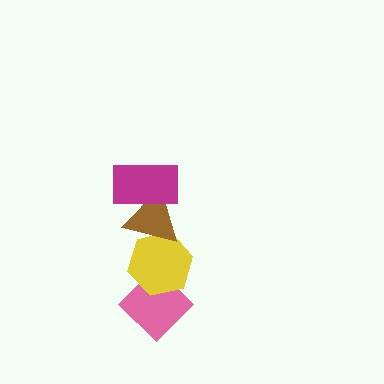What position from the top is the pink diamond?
The pink diamond is 4th from the top.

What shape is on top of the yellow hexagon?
The brown triangle is on top of the yellow hexagon.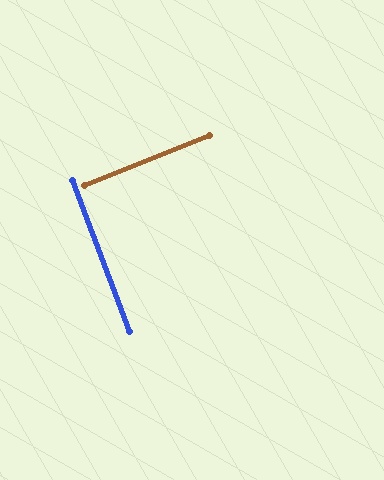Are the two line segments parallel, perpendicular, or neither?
Perpendicular — they meet at approximately 89°.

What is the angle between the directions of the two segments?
Approximately 89 degrees.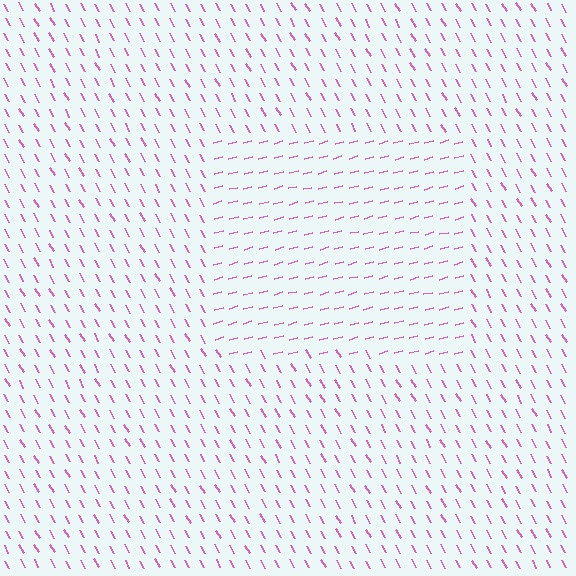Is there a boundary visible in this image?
Yes, there is a texture boundary formed by a change in line orientation.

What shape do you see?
I see a rectangle.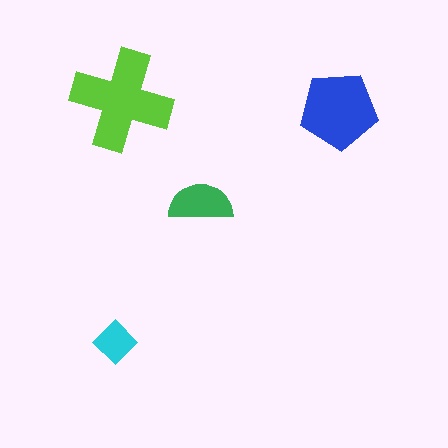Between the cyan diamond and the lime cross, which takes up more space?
The lime cross.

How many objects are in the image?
There are 4 objects in the image.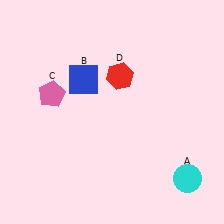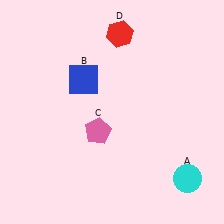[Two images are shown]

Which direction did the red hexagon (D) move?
The red hexagon (D) moved up.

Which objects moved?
The objects that moved are: the pink pentagon (C), the red hexagon (D).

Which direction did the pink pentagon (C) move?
The pink pentagon (C) moved right.